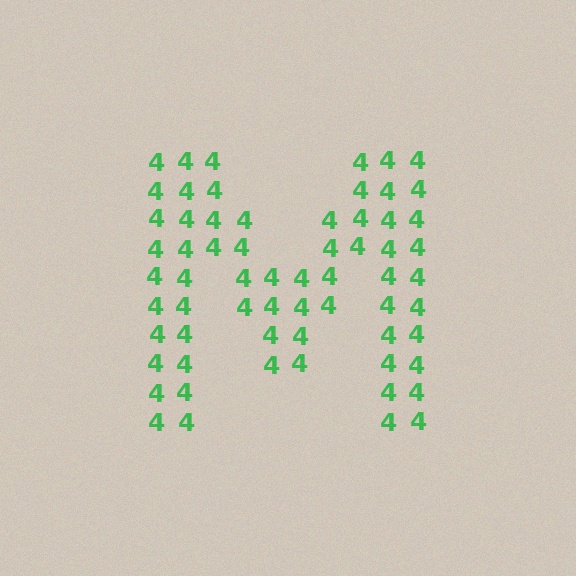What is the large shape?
The large shape is the letter M.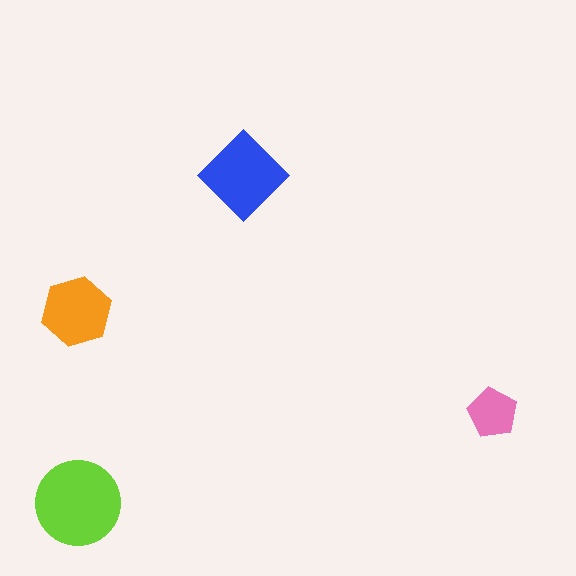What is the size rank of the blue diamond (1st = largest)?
2nd.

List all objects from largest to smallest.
The lime circle, the blue diamond, the orange hexagon, the pink pentagon.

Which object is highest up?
The blue diamond is topmost.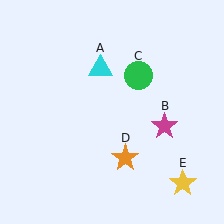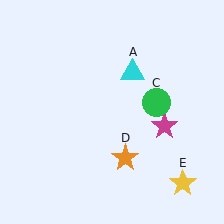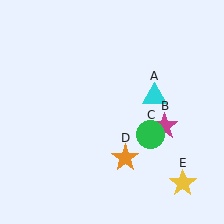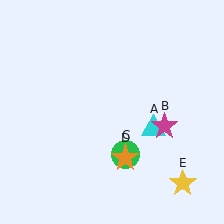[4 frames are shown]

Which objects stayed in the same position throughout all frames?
Magenta star (object B) and orange star (object D) and yellow star (object E) remained stationary.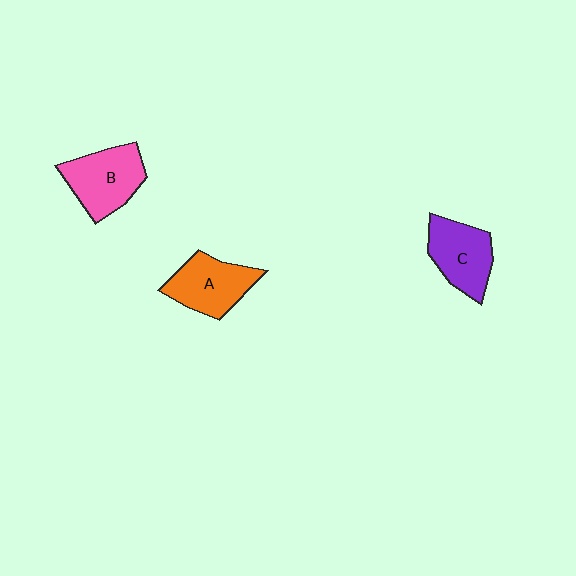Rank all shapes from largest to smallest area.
From largest to smallest: B (pink), A (orange), C (purple).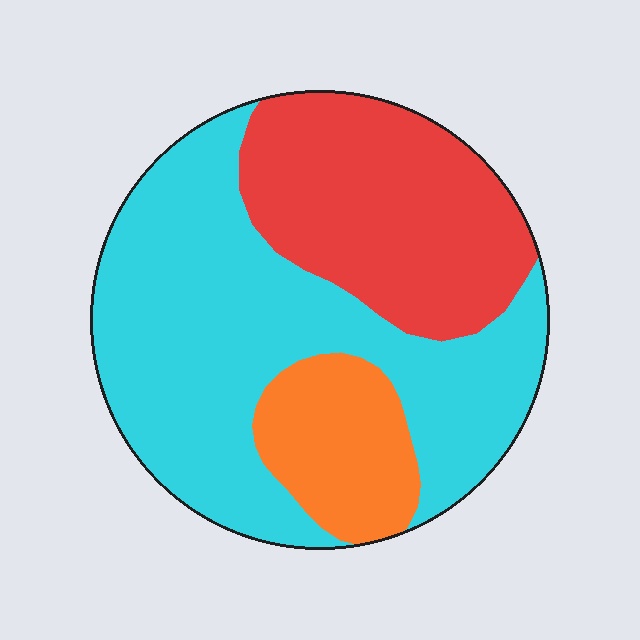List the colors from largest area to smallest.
From largest to smallest: cyan, red, orange.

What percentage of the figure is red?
Red takes up about one third (1/3) of the figure.